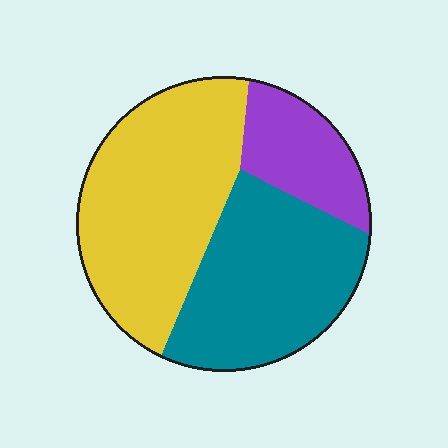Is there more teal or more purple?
Teal.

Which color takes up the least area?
Purple, at roughly 15%.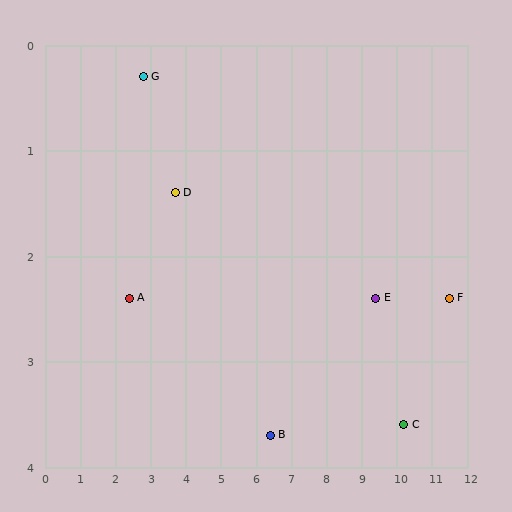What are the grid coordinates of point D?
Point D is at approximately (3.7, 1.4).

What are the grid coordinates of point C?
Point C is at approximately (10.2, 3.6).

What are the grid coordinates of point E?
Point E is at approximately (9.4, 2.4).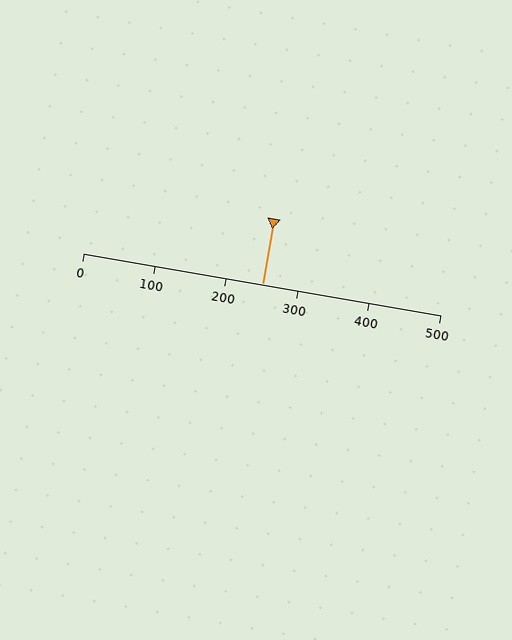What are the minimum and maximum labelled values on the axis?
The axis runs from 0 to 500.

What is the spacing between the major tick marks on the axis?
The major ticks are spaced 100 apart.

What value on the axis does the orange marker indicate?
The marker indicates approximately 250.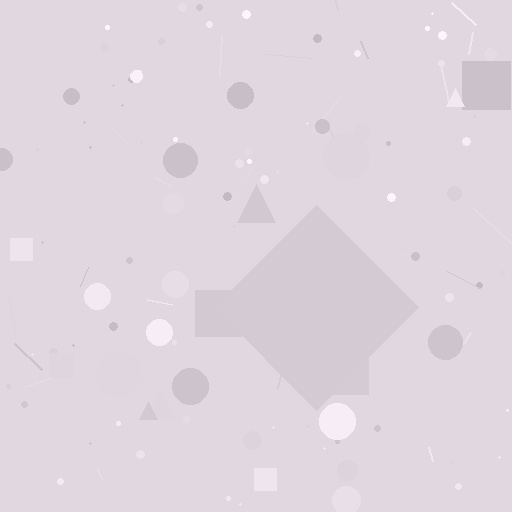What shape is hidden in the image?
A diamond is hidden in the image.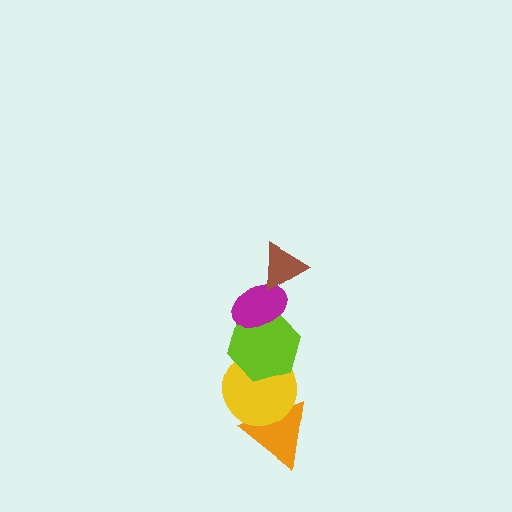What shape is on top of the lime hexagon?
The magenta ellipse is on top of the lime hexagon.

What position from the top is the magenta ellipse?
The magenta ellipse is 2nd from the top.